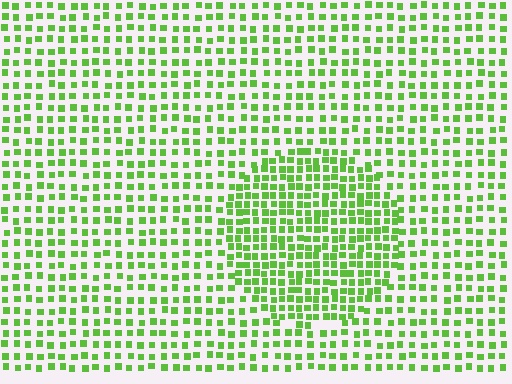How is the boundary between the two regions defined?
The boundary is defined by a change in element density (approximately 1.7x ratio). All elements are the same color, size, and shape.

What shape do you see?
I see a circle.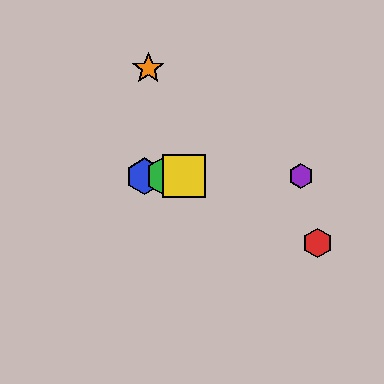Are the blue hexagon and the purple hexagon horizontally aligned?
Yes, both are at y≈176.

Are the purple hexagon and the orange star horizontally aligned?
No, the purple hexagon is at y≈176 and the orange star is at y≈68.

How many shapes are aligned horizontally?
4 shapes (the blue hexagon, the green hexagon, the yellow square, the purple hexagon) are aligned horizontally.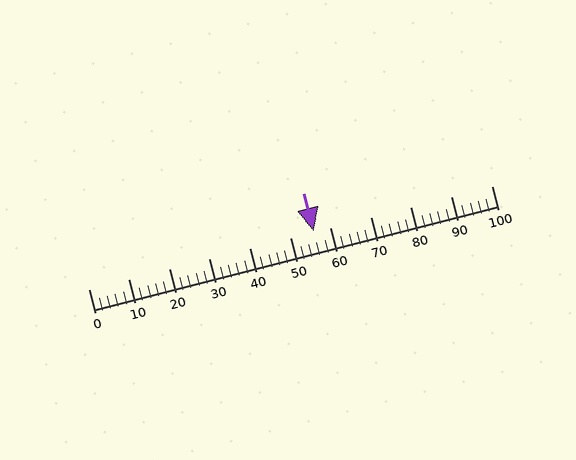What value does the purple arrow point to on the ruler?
The purple arrow points to approximately 56.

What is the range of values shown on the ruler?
The ruler shows values from 0 to 100.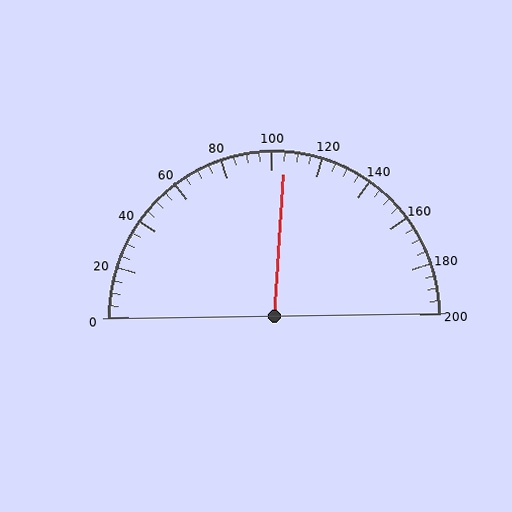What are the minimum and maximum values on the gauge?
The gauge ranges from 0 to 200.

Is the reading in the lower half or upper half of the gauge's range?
The reading is in the upper half of the range (0 to 200).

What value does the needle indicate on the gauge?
The needle indicates approximately 105.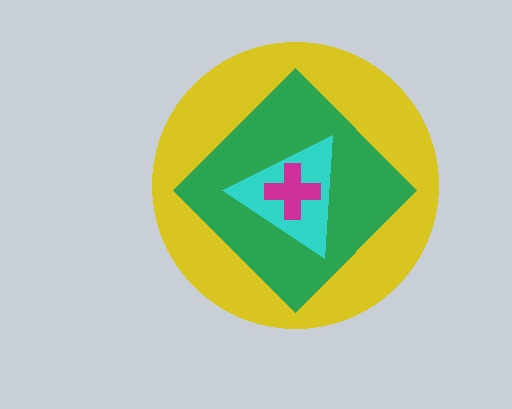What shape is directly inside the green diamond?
The cyan triangle.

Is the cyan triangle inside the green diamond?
Yes.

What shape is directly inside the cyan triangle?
The magenta cross.